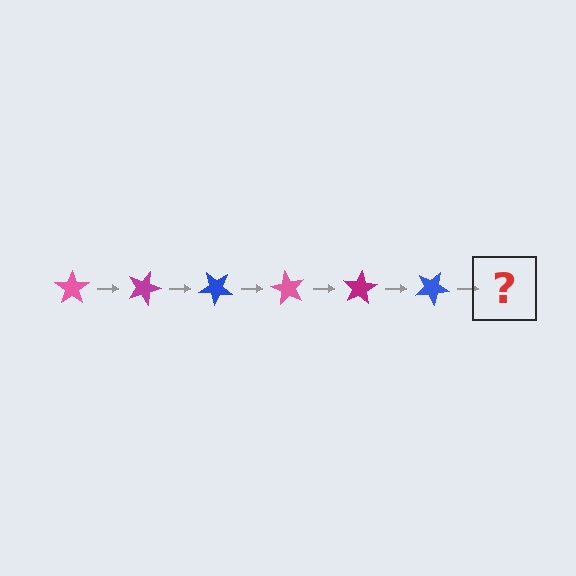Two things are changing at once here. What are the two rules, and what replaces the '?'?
The two rules are that it rotates 20 degrees each step and the color cycles through pink, magenta, and blue. The '?' should be a pink star, rotated 120 degrees from the start.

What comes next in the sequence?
The next element should be a pink star, rotated 120 degrees from the start.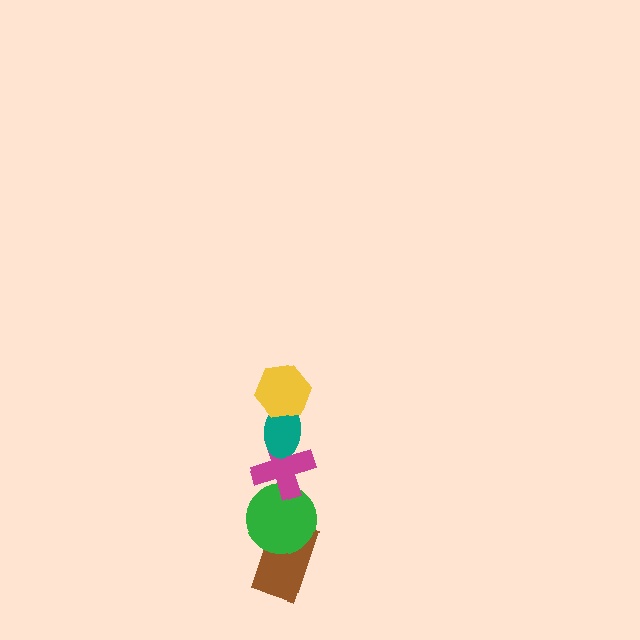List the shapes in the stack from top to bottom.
From top to bottom: the yellow hexagon, the teal ellipse, the magenta cross, the green circle, the brown rectangle.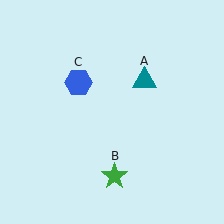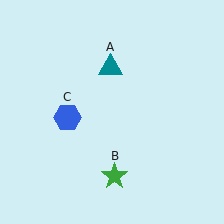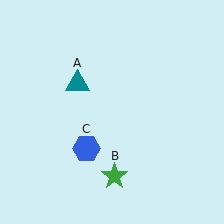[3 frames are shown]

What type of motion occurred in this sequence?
The teal triangle (object A), blue hexagon (object C) rotated counterclockwise around the center of the scene.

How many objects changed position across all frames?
2 objects changed position: teal triangle (object A), blue hexagon (object C).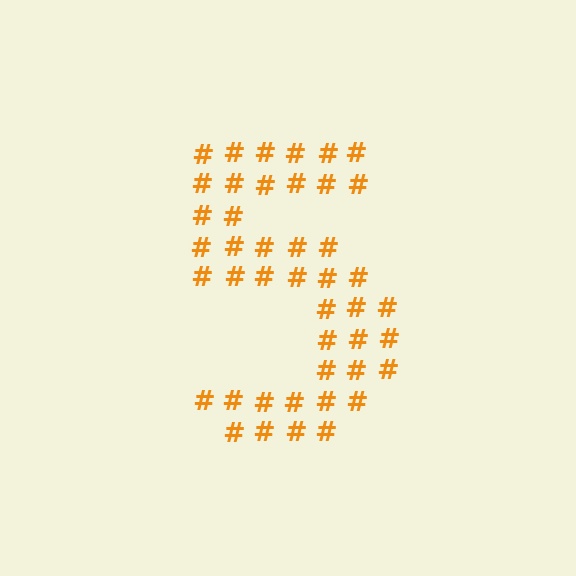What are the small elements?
The small elements are hash symbols.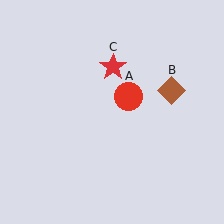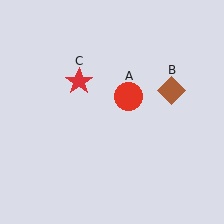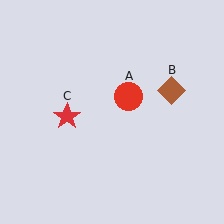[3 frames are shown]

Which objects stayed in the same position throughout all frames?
Red circle (object A) and brown diamond (object B) remained stationary.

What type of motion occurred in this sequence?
The red star (object C) rotated counterclockwise around the center of the scene.